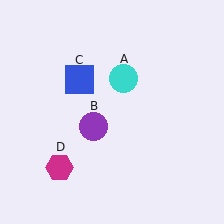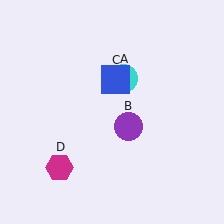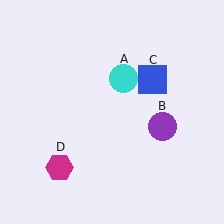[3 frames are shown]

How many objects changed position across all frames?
2 objects changed position: purple circle (object B), blue square (object C).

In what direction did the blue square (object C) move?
The blue square (object C) moved right.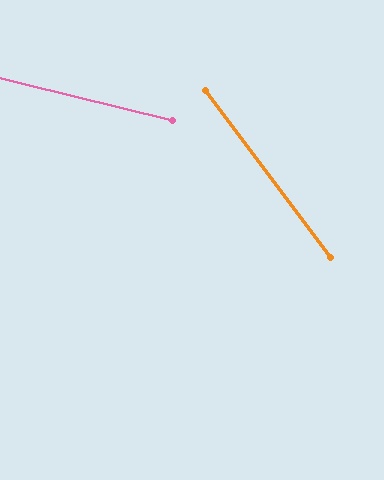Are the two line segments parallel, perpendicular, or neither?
Neither parallel nor perpendicular — they differ by about 40°.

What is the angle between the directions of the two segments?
Approximately 40 degrees.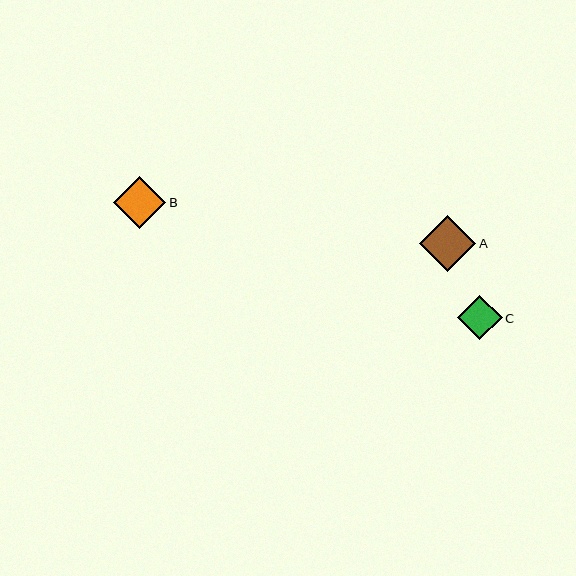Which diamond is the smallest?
Diamond C is the smallest with a size of approximately 45 pixels.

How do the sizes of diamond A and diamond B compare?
Diamond A and diamond B are approximately the same size.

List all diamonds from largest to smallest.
From largest to smallest: A, B, C.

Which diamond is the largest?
Diamond A is the largest with a size of approximately 56 pixels.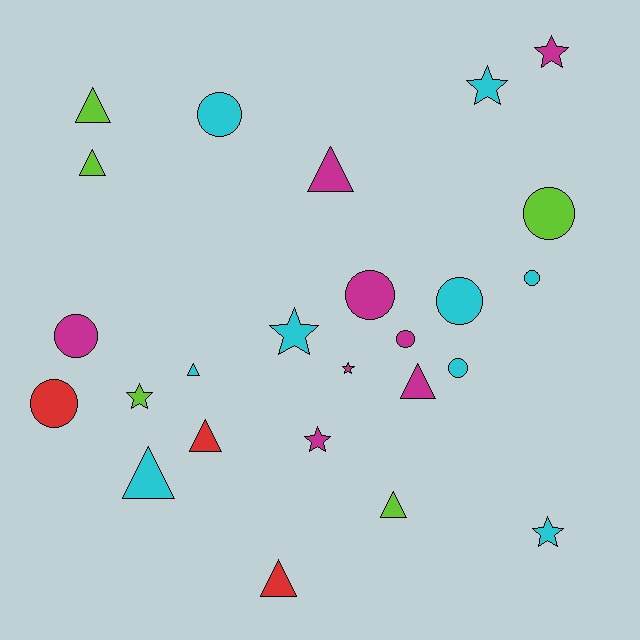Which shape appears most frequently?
Circle, with 9 objects.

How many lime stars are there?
There is 1 lime star.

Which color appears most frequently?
Cyan, with 9 objects.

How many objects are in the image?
There are 25 objects.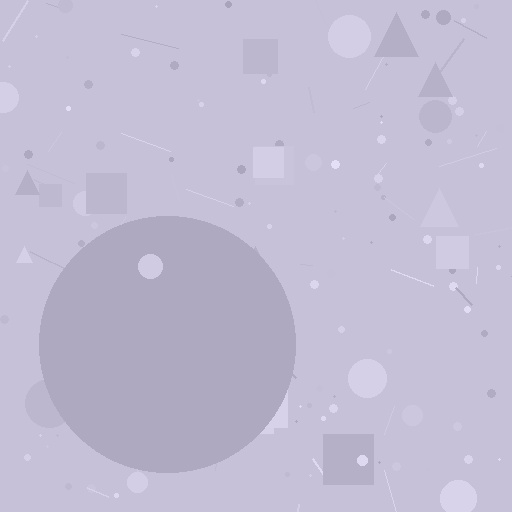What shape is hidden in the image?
A circle is hidden in the image.